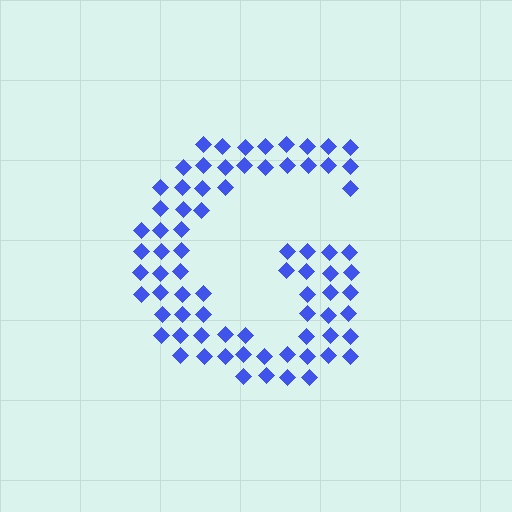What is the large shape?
The large shape is the letter G.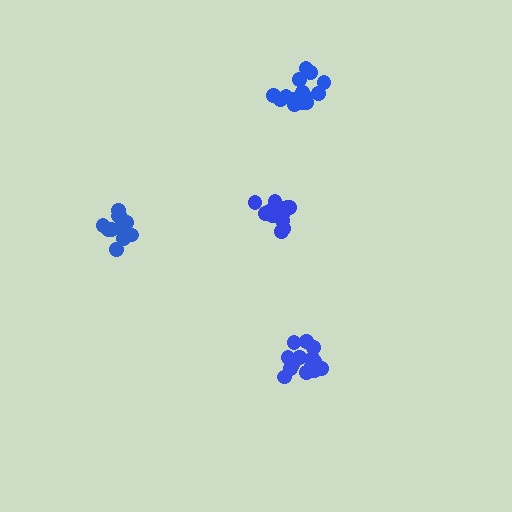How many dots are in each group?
Group 1: 14 dots, Group 2: 14 dots, Group 3: 12 dots, Group 4: 15 dots (55 total).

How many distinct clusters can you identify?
There are 4 distinct clusters.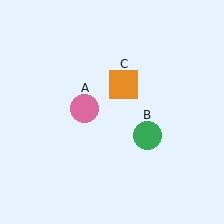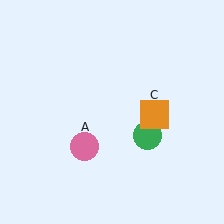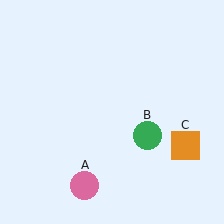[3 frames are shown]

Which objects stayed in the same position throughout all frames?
Green circle (object B) remained stationary.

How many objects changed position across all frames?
2 objects changed position: pink circle (object A), orange square (object C).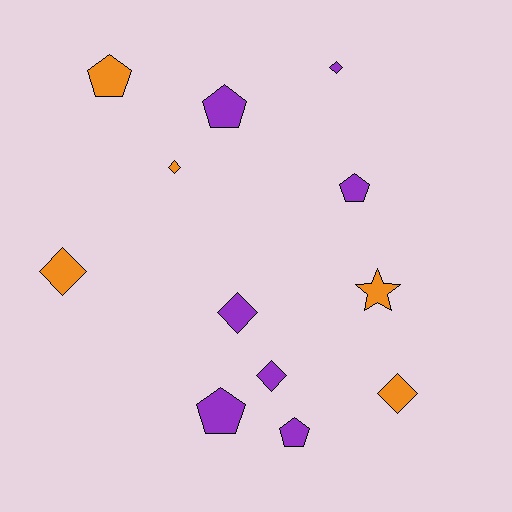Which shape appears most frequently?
Diamond, with 6 objects.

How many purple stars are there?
There are no purple stars.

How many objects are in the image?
There are 12 objects.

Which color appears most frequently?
Purple, with 7 objects.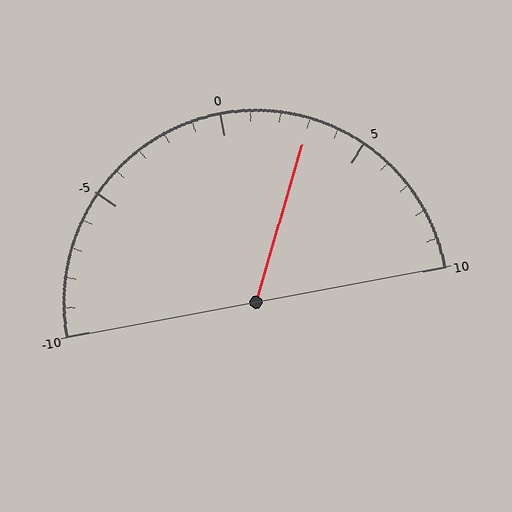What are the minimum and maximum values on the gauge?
The gauge ranges from -10 to 10.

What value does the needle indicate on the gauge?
The needle indicates approximately 3.